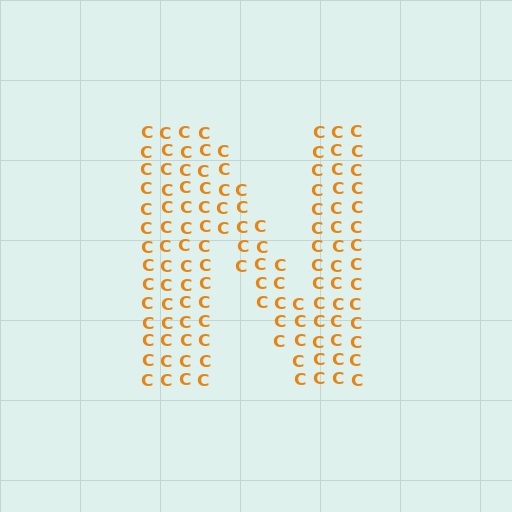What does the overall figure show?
The overall figure shows the letter N.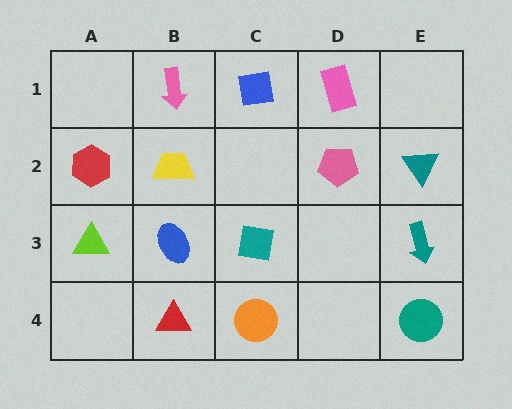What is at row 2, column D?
A pink pentagon.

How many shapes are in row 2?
4 shapes.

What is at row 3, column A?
A lime triangle.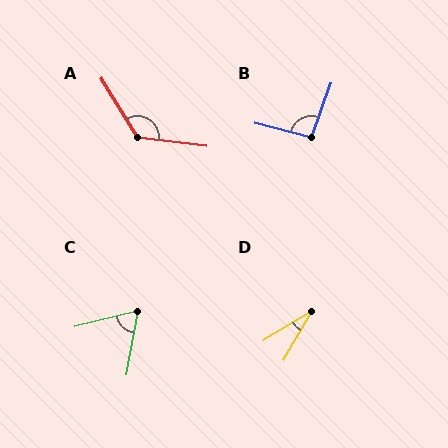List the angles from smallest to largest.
D (29°), C (66°), B (95°), A (129°).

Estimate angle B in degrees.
Approximately 95 degrees.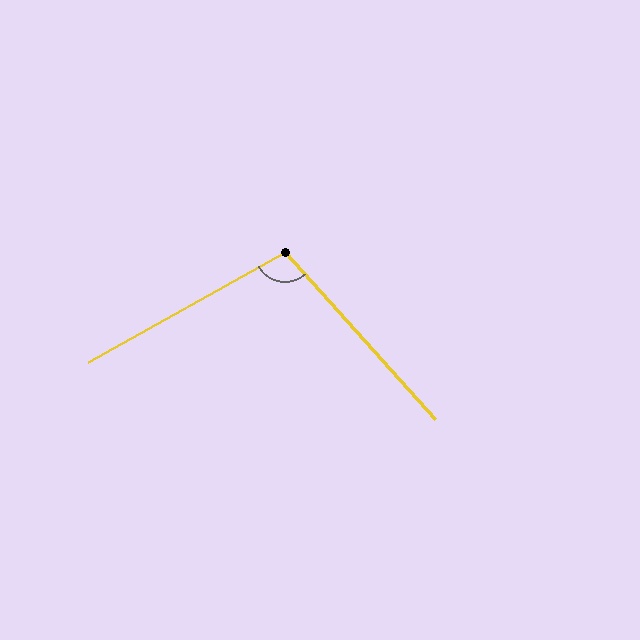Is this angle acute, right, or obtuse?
It is obtuse.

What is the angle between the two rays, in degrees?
Approximately 103 degrees.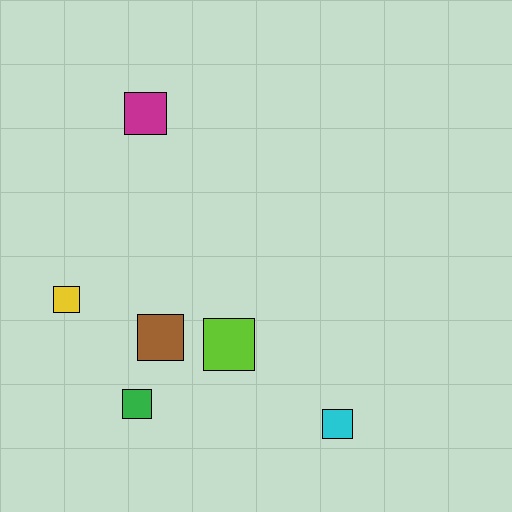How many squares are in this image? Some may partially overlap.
There are 6 squares.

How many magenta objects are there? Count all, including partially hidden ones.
There is 1 magenta object.